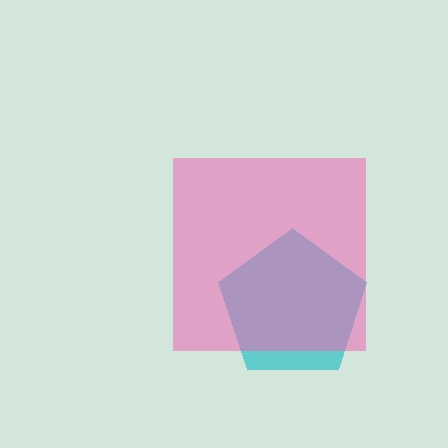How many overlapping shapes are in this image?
There are 2 overlapping shapes in the image.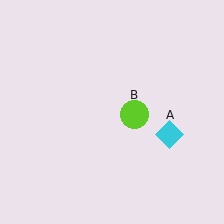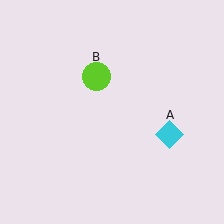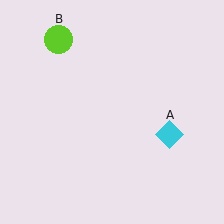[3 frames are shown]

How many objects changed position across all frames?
1 object changed position: lime circle (object B).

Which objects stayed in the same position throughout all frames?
Cyan diamond (object A) remained stationary.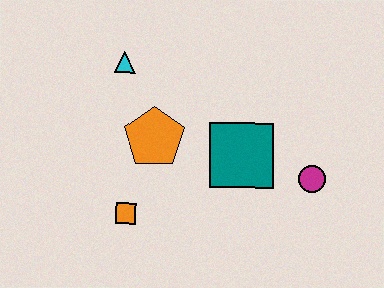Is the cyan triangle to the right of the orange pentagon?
No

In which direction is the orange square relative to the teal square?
The orange square is to the left of the teal square.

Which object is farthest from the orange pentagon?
The magenta circle is farthest from the orange pentagon.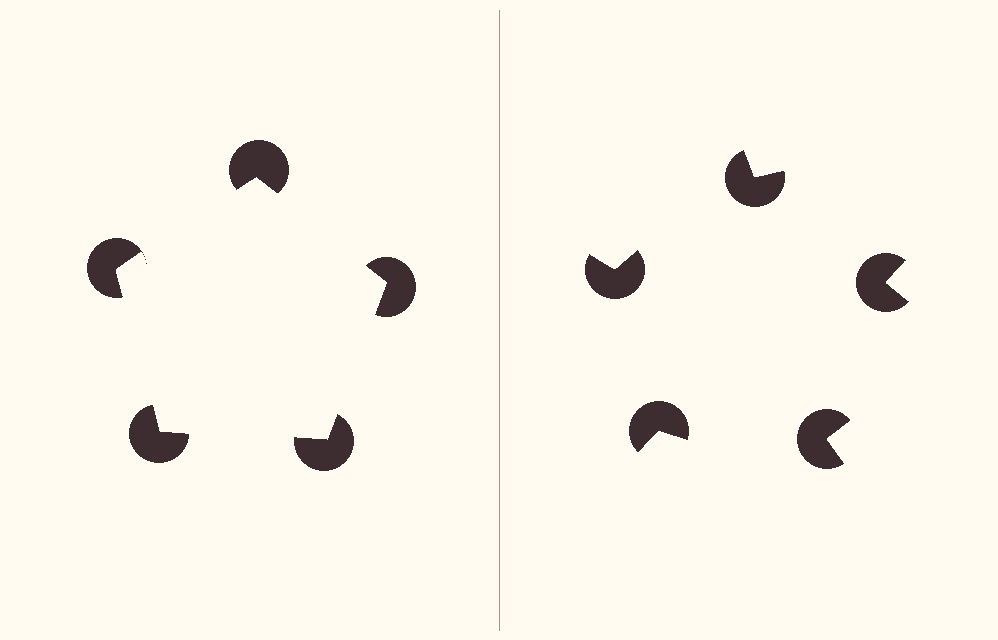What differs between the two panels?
The pac-man discs are positioned identically on both sides; only the wedge orientations differ. On the left they align to a pentagon; on the right they are misaligned.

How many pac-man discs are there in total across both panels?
10 — 5 on each side.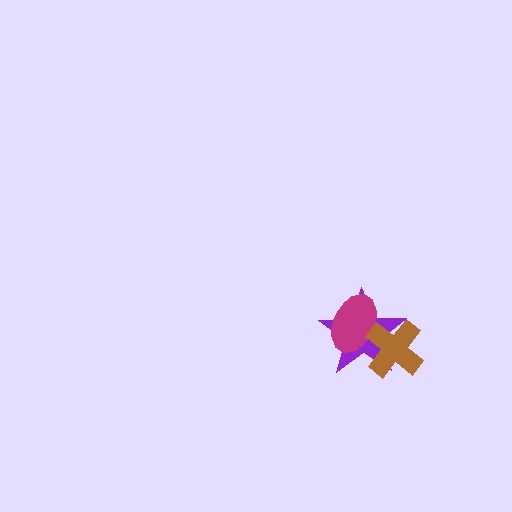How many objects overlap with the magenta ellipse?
2 objects overlap with the magenta ellipse.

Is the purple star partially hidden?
Yes, it is partially covered by another shape.